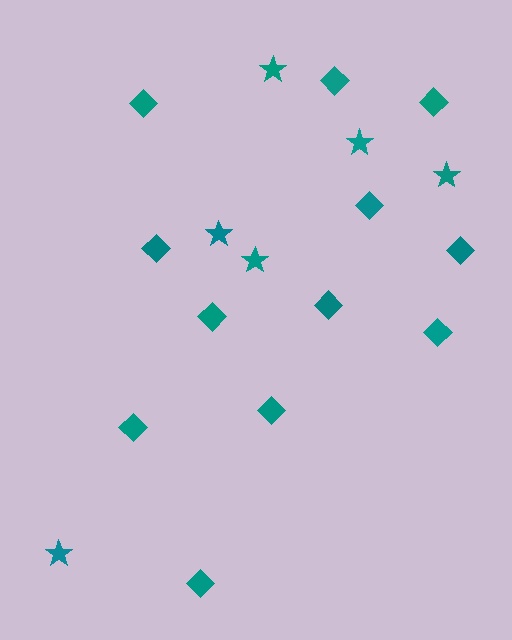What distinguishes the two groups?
There are 2 groups: one group of diamonds (12) and one group of stars (6).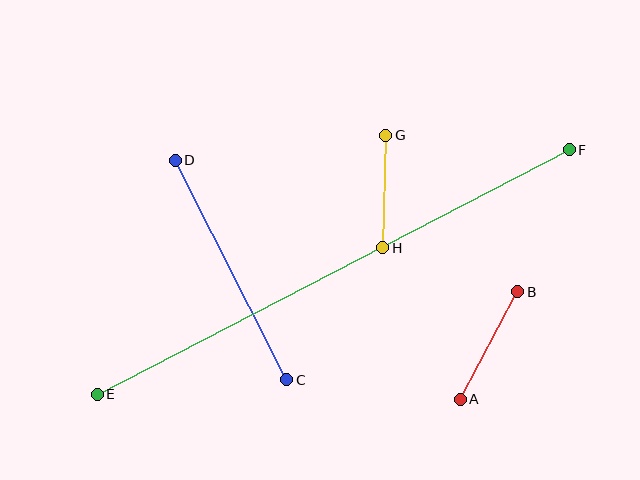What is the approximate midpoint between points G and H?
The midpoint is at approximately (384, 191) pixels.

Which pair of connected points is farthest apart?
Points E and F are farthest apart.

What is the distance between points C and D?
The distance is approximately 246 pixels.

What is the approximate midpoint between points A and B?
The midpoint is at approximately (489, 345) pixels.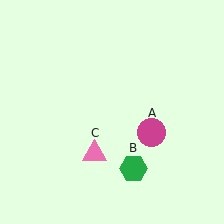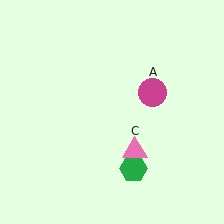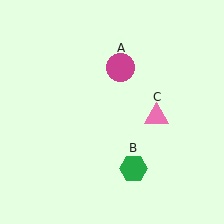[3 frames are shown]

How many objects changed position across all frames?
2 objects changed position: magenta circle (object A), pink triangle (object C).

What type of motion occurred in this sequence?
The magenta circle (object A), pink triangle (object C) rotated counterclockwise around the center of the scene.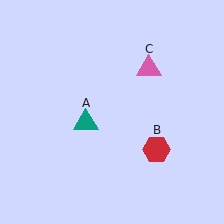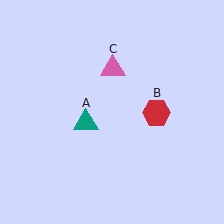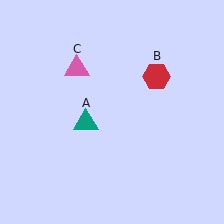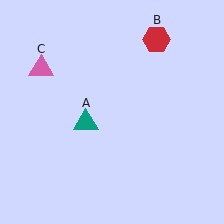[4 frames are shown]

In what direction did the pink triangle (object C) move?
The pink triangle (object C) moved left.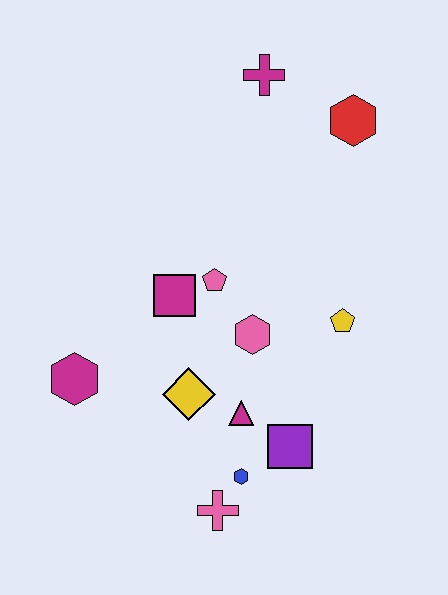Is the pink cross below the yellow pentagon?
Yes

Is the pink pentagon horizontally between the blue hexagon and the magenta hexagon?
Yes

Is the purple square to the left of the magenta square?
No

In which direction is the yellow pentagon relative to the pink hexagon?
The yellow pentagon is to the right of the pink hexagon.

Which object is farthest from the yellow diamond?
The magenta cross is farthest from the yellow diamond.